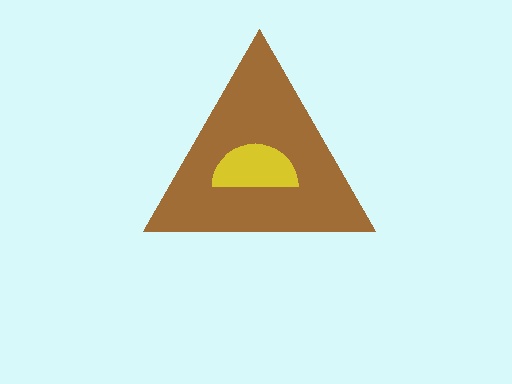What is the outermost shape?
The brown triangle.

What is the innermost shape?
The yellow semicircle.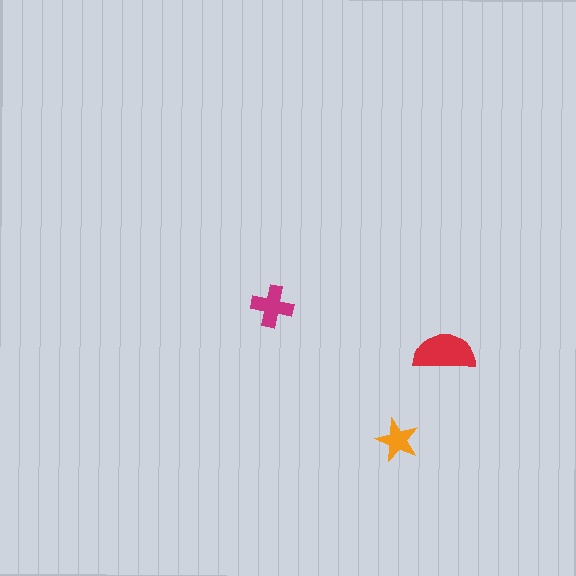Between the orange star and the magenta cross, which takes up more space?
The magenta cross.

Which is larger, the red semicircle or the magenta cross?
The red semicircle.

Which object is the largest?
The red semicircle.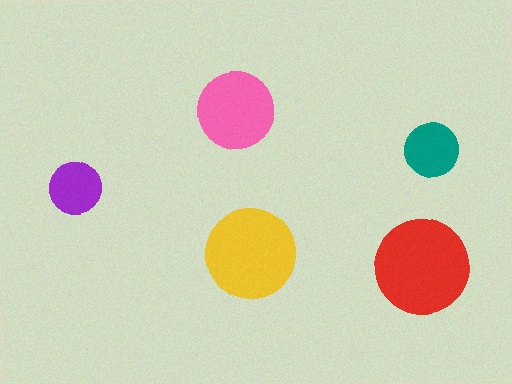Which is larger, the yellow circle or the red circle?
The red one.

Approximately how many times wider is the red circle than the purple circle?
About 2 times wider.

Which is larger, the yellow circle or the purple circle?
The yellow one.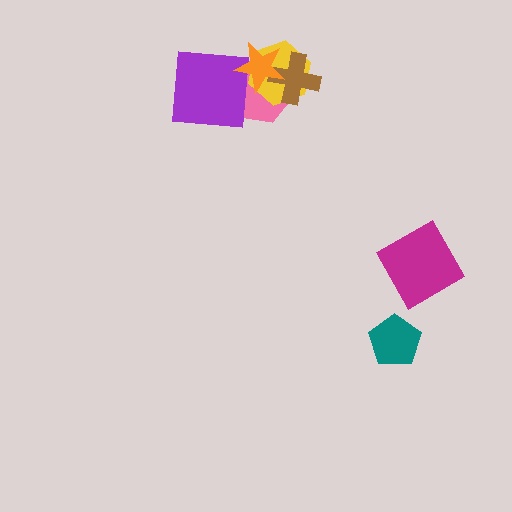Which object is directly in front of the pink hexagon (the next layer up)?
The yellow hexagon is directly in front of the pink hexagon.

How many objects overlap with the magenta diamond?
0 objects overlap with the magenta diamond.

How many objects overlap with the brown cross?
3 objects overlap with the brown cross.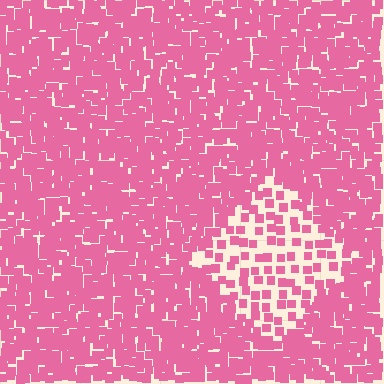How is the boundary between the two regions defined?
The boundary is defined by a change in element density (approximately 2.7x ratio). All elements are the same color, size, and shape.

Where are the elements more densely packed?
The elements are more densely packed outside the diamond boundary.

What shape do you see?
I see a diamond.